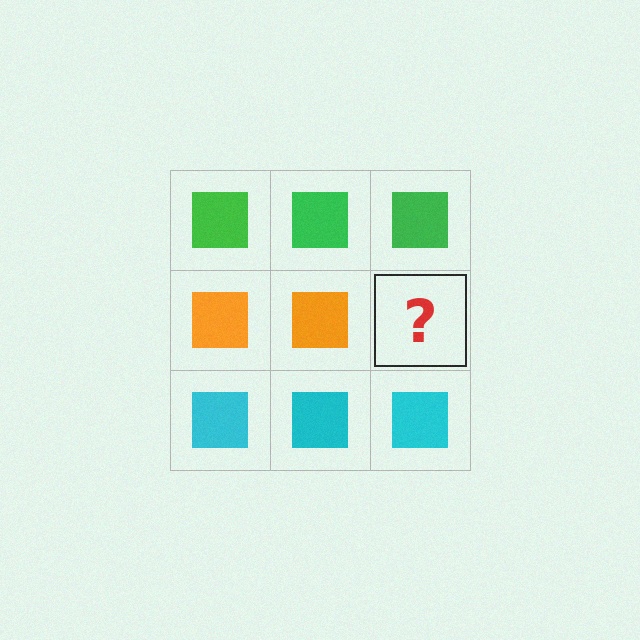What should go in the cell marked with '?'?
The missing cell should contain an orange square.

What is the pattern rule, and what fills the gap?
The rule is that each row has a consistent color. The gap should be filled with an orange square.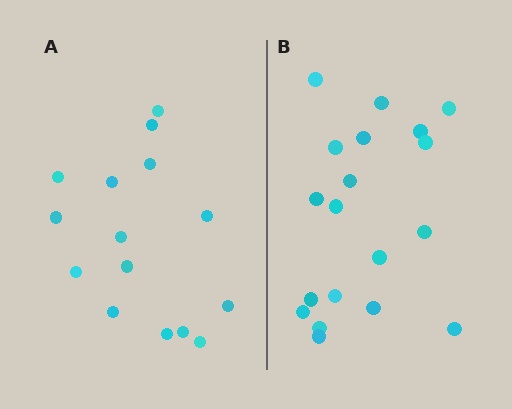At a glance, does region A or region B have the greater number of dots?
Region B (the right region) has more dots.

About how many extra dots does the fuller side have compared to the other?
Region B has about 4 more dots than region A.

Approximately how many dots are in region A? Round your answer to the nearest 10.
About 20 dots. (The exact count is 15, which rounds to 20.)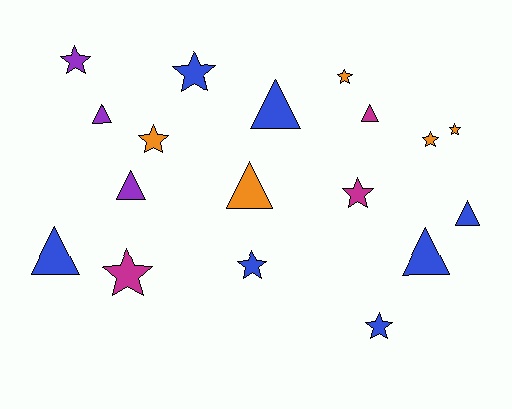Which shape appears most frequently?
Star, with 10 objects.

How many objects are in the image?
There are 18 objects.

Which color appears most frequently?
Blue, with 7 objects.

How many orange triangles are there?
There is 1 orange triangle.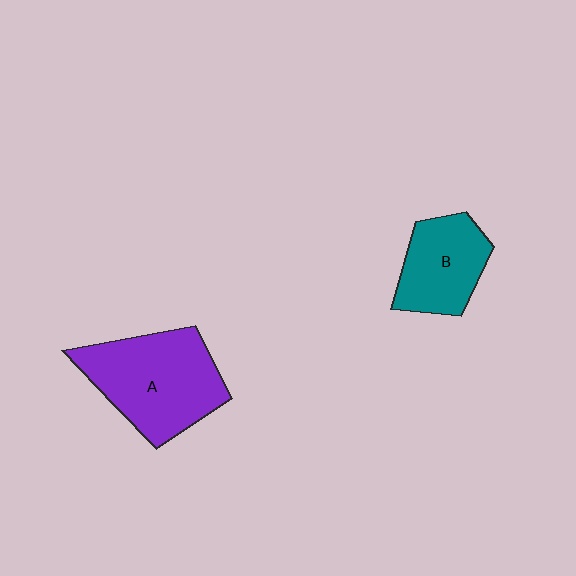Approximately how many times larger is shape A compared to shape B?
Approximately 1.5 times.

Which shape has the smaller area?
Shape B (teal).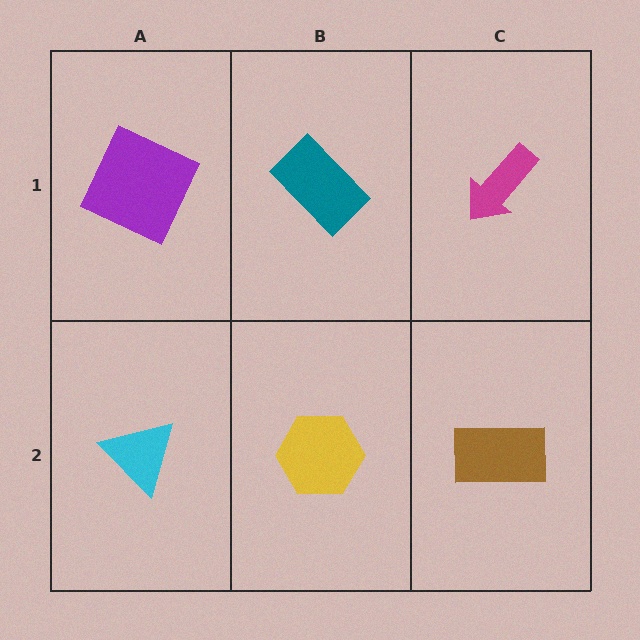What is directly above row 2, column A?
A purple square.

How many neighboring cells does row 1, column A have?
2.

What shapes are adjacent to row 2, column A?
A purple square (row 1, column A), a yellow hexagon (row 2, column B).